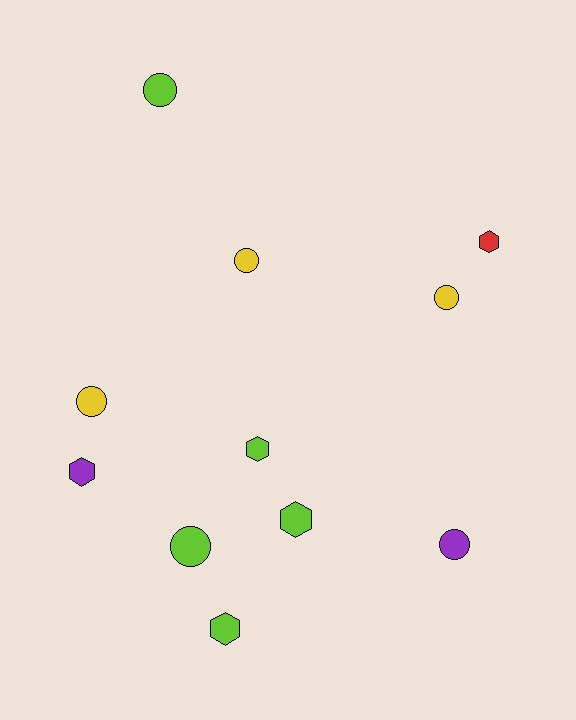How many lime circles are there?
There are 2 lime circles.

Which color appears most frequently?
Lime, with 5 objects.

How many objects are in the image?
There are 11 objects.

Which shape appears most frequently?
Circle, with 6 objects.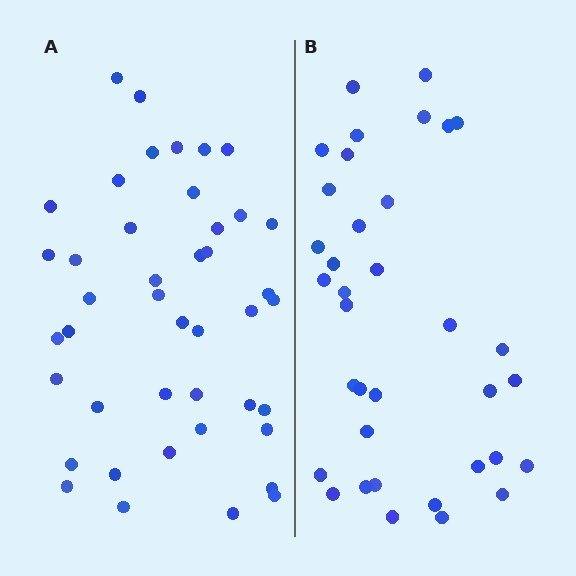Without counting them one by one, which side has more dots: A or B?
Region A (the left region) has more dots.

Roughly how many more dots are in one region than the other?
Region A has roughly 8 or so more dots than region B.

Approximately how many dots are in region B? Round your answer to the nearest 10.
About 40 dots. (The exact count is 36, which rounds to 40.)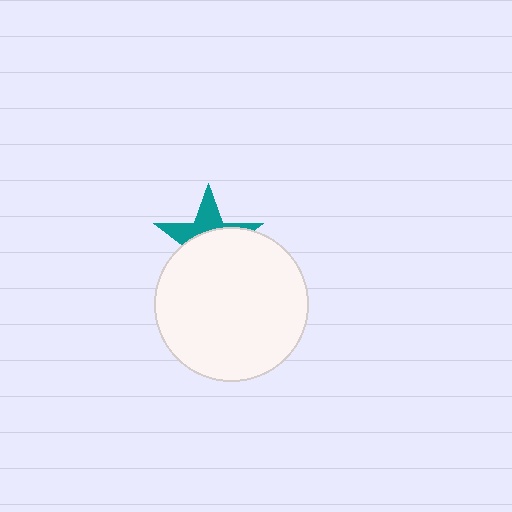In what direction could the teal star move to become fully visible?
The teal star could move up. That would shift it out from behind the white circle entirely.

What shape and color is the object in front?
The object in front is a white circle.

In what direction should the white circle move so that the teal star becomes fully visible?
The white circle should move down. That is the shortest direction to clear the overlap and leave the teal star fully visible.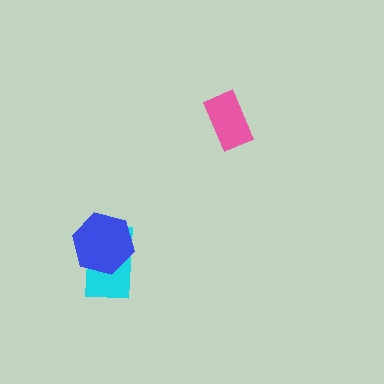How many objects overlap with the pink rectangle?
0 objects overlap with the pink rectangle.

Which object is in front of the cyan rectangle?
The blue hexagon is in front of the cyan rectangle.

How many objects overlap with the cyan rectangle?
1 object overlaps with the cyan rectangle.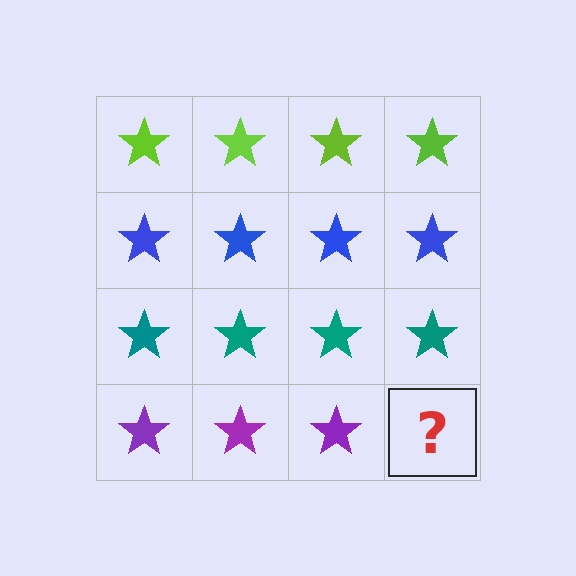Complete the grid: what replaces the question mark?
The question mark should be replaced with a purple star.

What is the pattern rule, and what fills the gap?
The rule is that each row has a consistent color. The gap should be filled with a purple star.